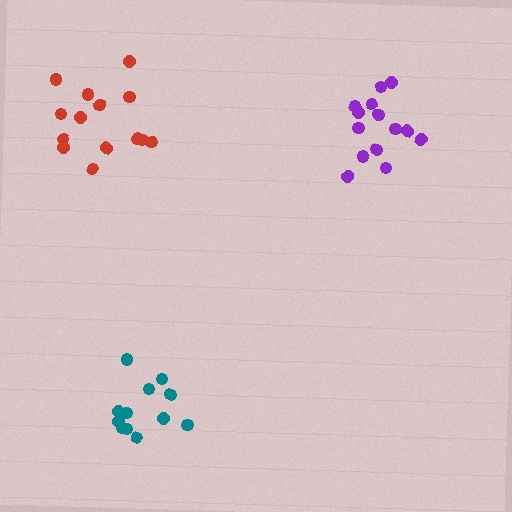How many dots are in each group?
Group 1: 12 dots, Group 2: 14 dots, Group 3: 14 dots (40 total).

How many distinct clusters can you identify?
There are 3 distinct clusters.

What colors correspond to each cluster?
The clusters are colored: teal, red, purple.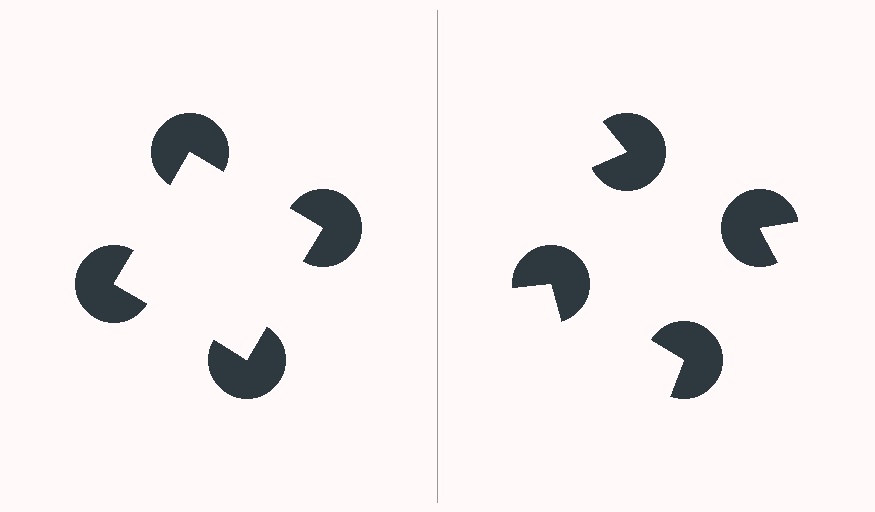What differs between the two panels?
The pac-man discs are positioned identically on both sides; only the wedge orientations differ. On the left they align to a square; on the right they are misaligned.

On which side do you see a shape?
An illusory square appears on the left side. On the right side the wedge cuts are rotated, so no coherent shape forms.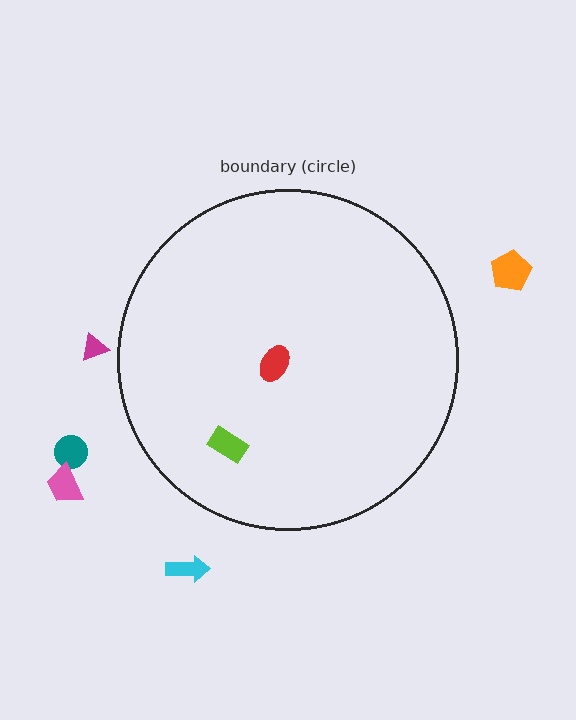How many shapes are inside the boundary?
2 inside, 5 outside.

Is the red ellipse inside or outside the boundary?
Inside.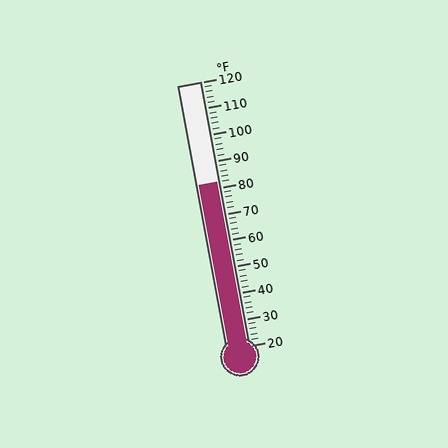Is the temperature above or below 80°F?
The temperature is above 80°F.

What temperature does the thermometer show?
The thermometer shows approximately 82°F.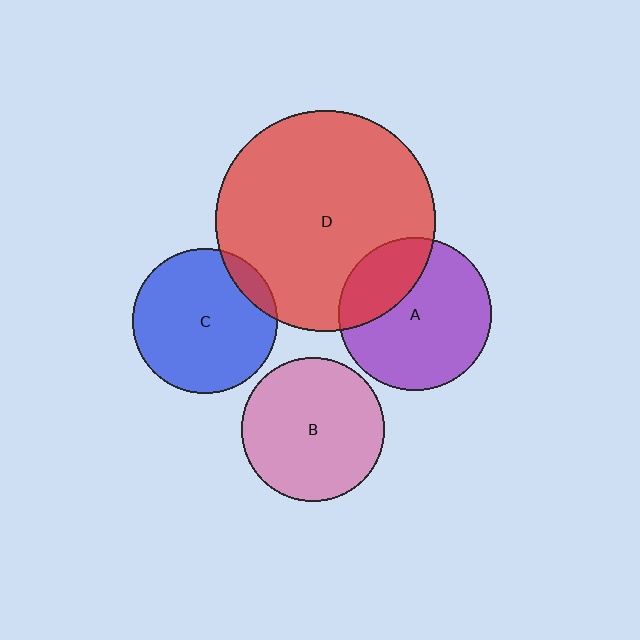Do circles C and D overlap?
Yes.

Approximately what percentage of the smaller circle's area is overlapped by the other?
Approximately 10%.